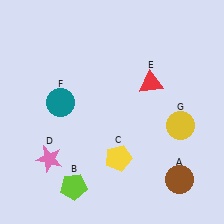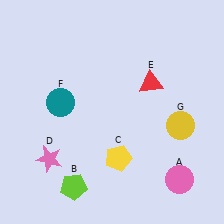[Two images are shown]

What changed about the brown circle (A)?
In Image 1, A is brown. In Image 2, it changed to pink.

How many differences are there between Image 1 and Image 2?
There is 1 difference between the two images.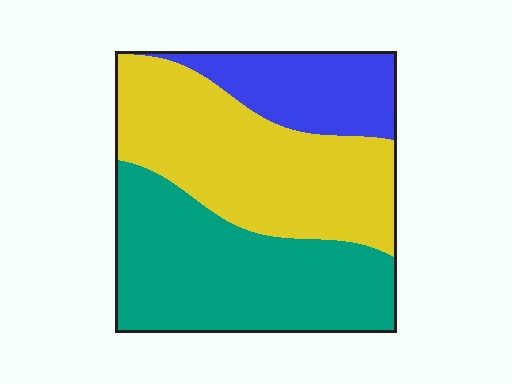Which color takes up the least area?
Blue, at roughly 20%.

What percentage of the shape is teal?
Teal takes up between a third and a half of the shape.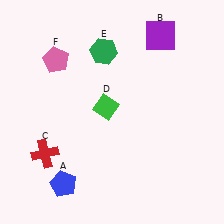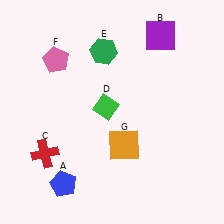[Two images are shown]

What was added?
An orange square (G) was added in Image 2.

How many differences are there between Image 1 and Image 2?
There is 1 difference between the two images.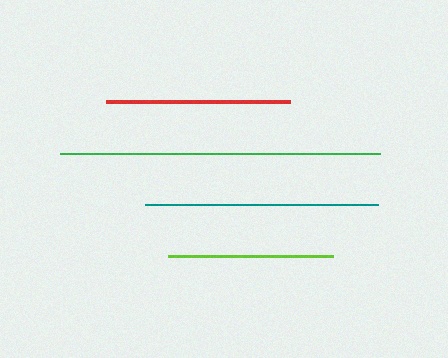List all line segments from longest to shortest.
From longest to shortest: green, teal, red, lime.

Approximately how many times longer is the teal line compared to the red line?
The teal line is approximately 1.3 times the length of the red line.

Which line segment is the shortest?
The lime line is the shortest at approximately 165 pixels.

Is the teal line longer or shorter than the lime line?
The teal line is longer than the lime line.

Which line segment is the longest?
The green line is the longest at approximately 319 pixels.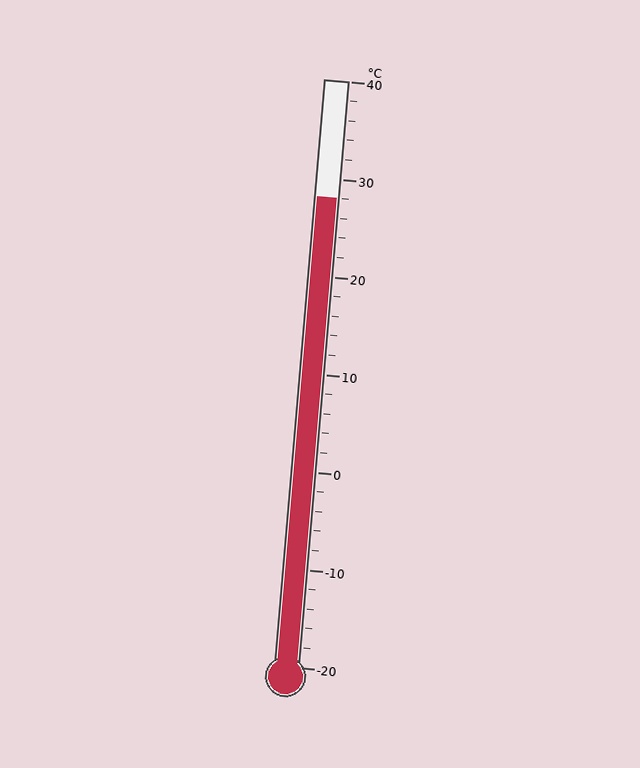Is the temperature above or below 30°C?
The temperature is below 30°C.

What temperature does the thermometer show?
The thermometer shows approximately 28°C.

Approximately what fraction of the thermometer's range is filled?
The thermometer is filled to approximately 80% of its range.